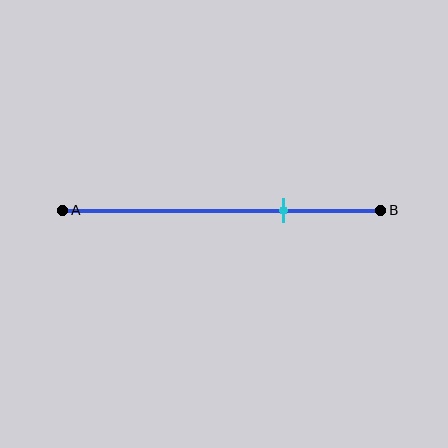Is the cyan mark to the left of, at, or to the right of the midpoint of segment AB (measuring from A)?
The cyan mark is to the right of the midpoint of segment AB.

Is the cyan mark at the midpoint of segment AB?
No, the mark is at about 70% from A, not at the 50% midpoint.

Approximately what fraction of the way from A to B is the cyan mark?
The cyan mark is approximately 70% of the way from A to B.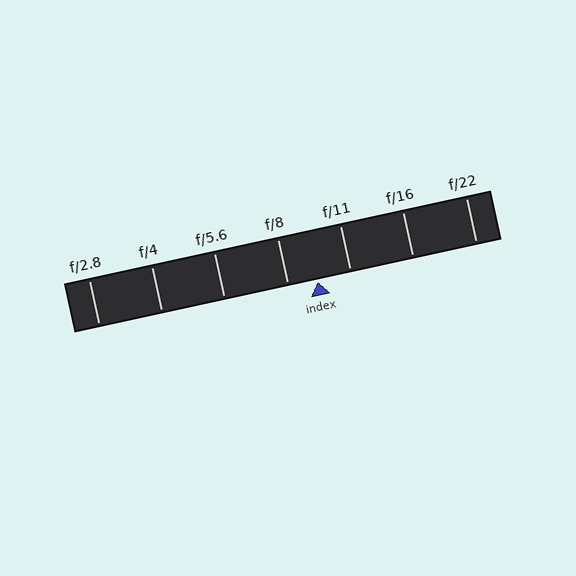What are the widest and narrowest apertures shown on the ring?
The widest aperture shown is f/2.8 and the narrowest is f/22.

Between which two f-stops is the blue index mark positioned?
The index mark is between f/8 and f/11.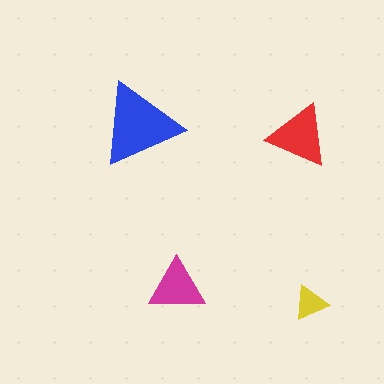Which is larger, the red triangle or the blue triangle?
The blue one.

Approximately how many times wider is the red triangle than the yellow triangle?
About 2 times wider.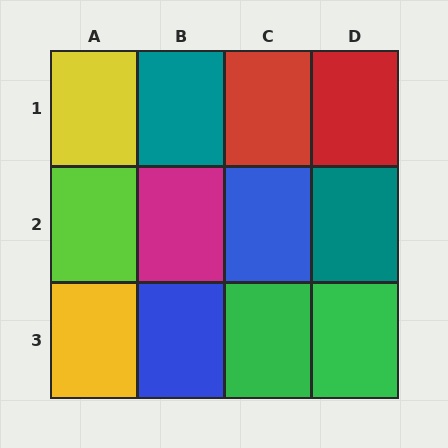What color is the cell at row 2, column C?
Blue.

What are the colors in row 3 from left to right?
Yellow, blue, green, green.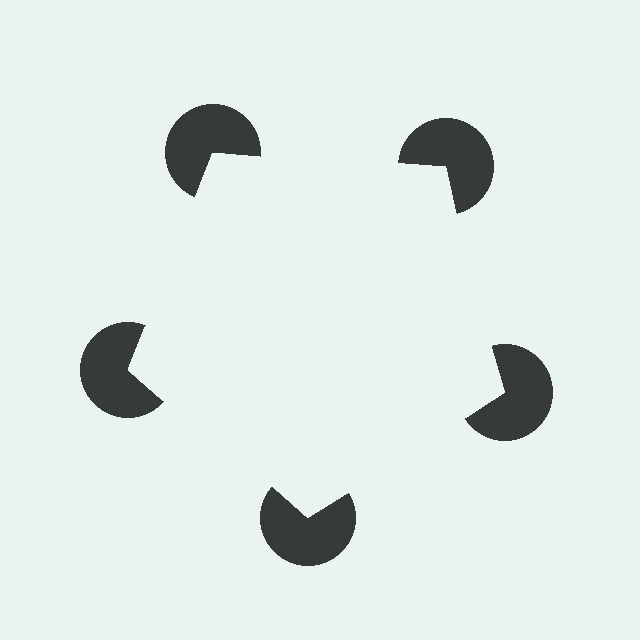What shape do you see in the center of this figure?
An illusory pentagon — its edges are inferred from the aligned wedge cuts in the pac-man discs, not physically drawn.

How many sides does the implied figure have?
5 sides.